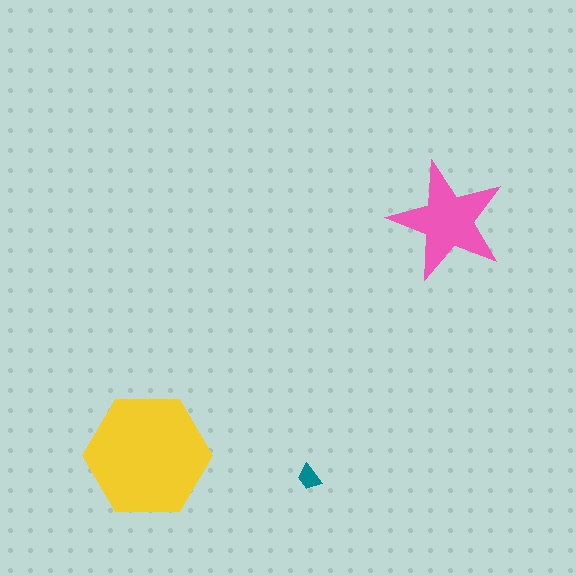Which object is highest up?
The pink star is topmost.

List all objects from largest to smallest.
The yellow hexagon, the pink star, the teal trapezoid.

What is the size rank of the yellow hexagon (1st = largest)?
1st.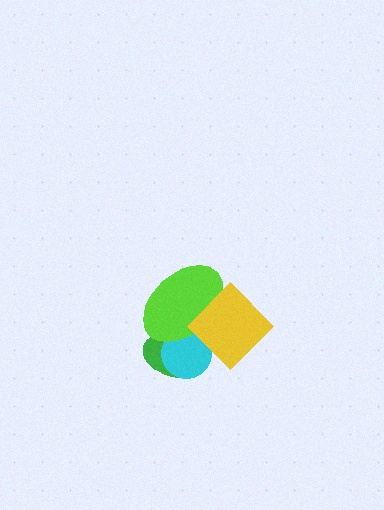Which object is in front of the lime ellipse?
The yellow diamond is in front of the lime ellipse.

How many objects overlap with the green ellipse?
3 objects overlap with the green ellipse.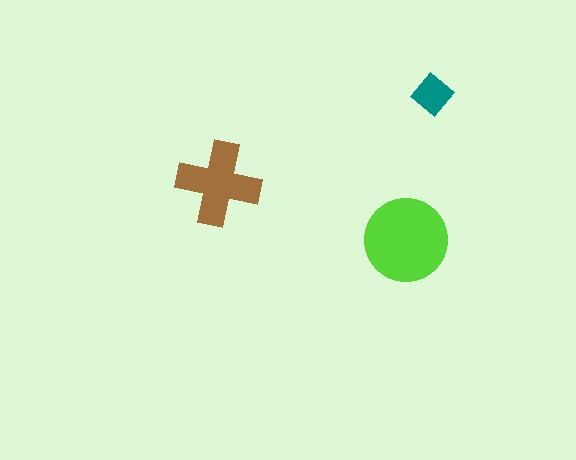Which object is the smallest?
The teal diamond.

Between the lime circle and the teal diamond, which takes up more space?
The lime circle.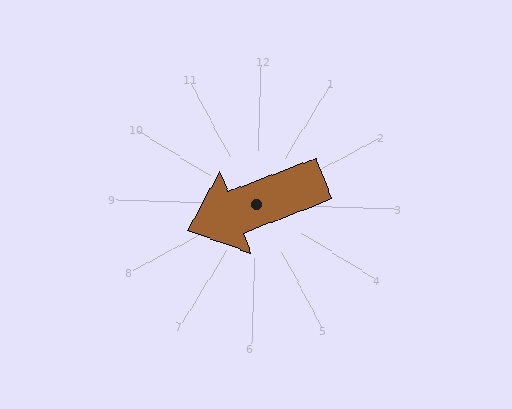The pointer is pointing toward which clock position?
Roughly 8 o'clock.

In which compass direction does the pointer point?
Southwest.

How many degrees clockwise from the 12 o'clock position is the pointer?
Approximately 247 degrees.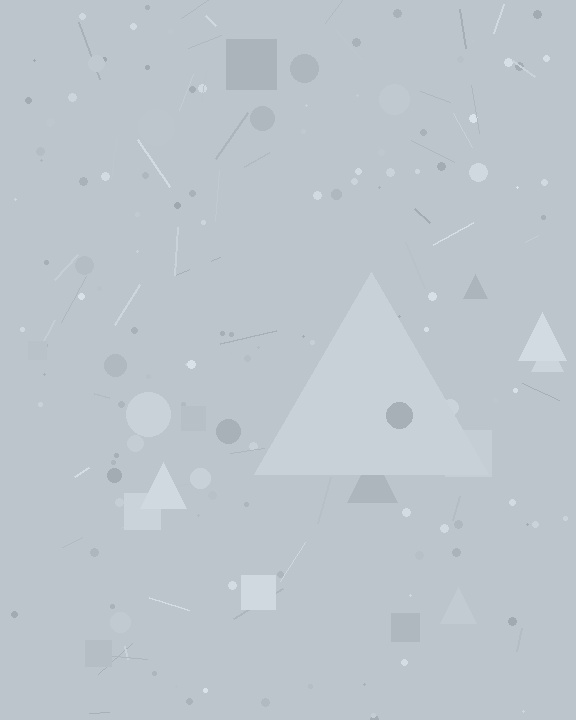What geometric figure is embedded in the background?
A triangle is embedded in the background.